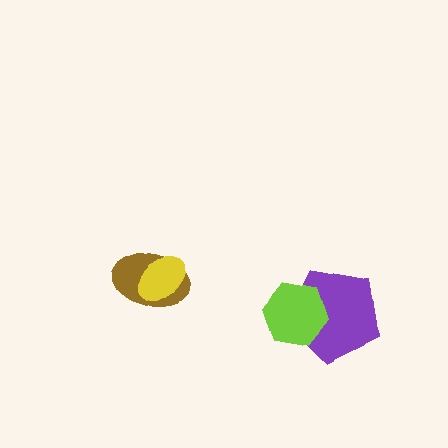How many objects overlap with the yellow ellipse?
1 object overlaps with the yellow ellipse.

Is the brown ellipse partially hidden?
Yes, it is partially covered by another shape.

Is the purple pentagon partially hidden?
Yes, it is partially covered by another shape.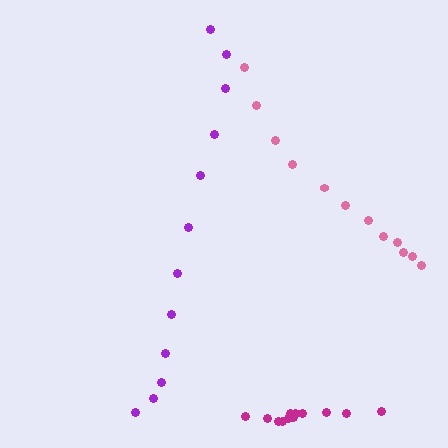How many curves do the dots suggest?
There are 3 distinct paths.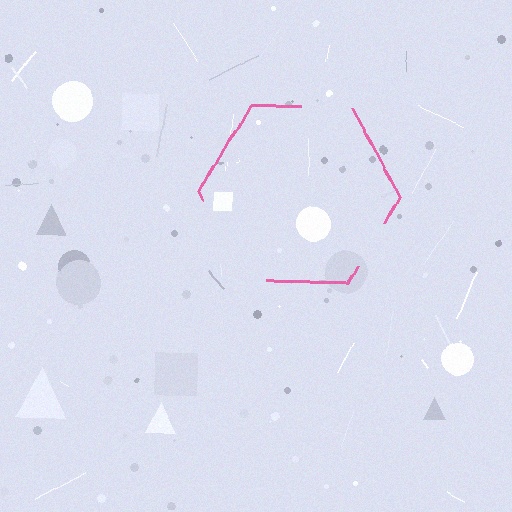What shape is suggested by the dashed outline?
The dashed outline suggests a hexagon.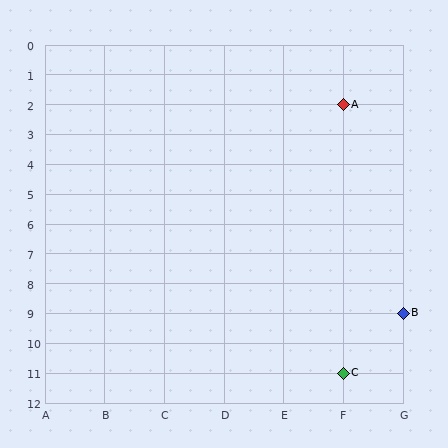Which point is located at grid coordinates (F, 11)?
Point C is at (F, 11).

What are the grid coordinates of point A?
Point A is at grid coordinates (F, 2).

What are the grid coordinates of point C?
Point C is at grid coordinates (F, 11).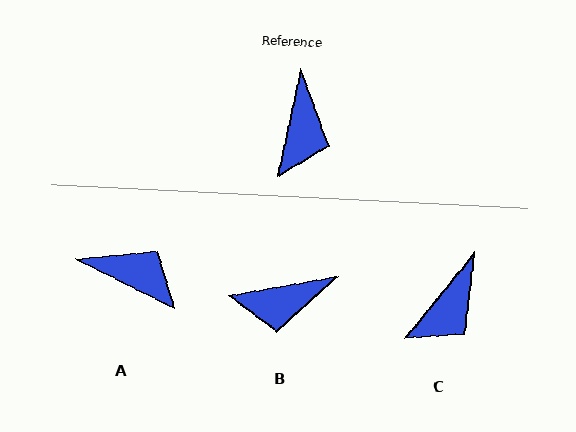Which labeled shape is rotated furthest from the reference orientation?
A, about 76 degrees away.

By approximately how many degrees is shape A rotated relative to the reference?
Approximately 76 degrees counter-clockwise.